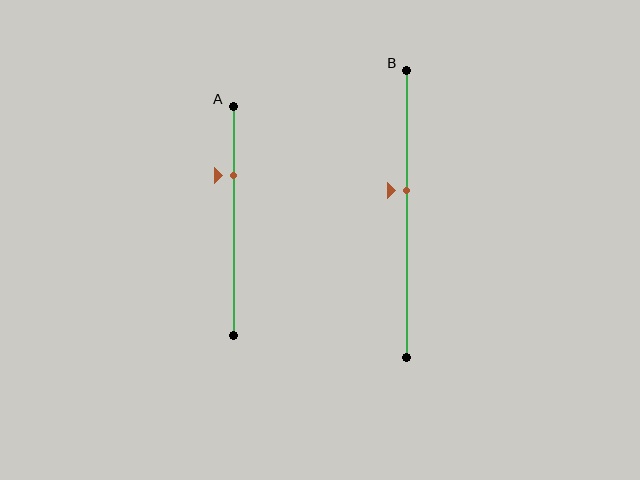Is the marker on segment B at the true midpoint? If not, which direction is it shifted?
No, the marker on segment B is shifted upward by about 8% of the segment length.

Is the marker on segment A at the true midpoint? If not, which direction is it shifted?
No, the marker on segment A is shifted upward by about 20% of the segment length.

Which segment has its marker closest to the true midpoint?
Segment B has its marker closest to the true midpoint.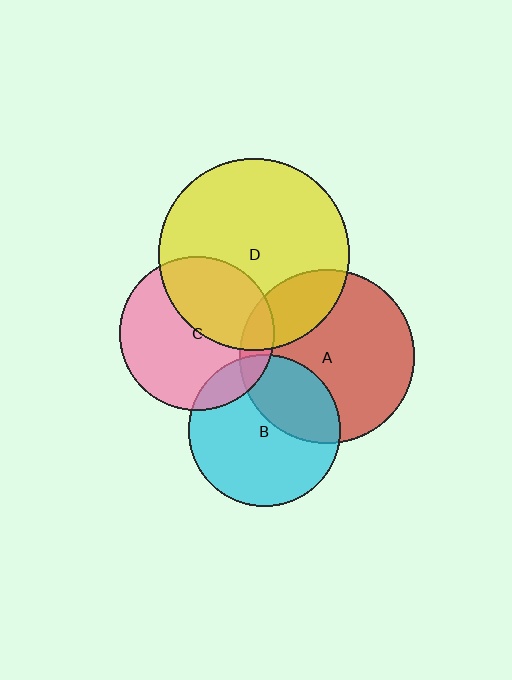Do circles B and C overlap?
Yes.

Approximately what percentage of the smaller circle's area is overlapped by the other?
Approximately 15%.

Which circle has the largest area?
Circle D (yellow).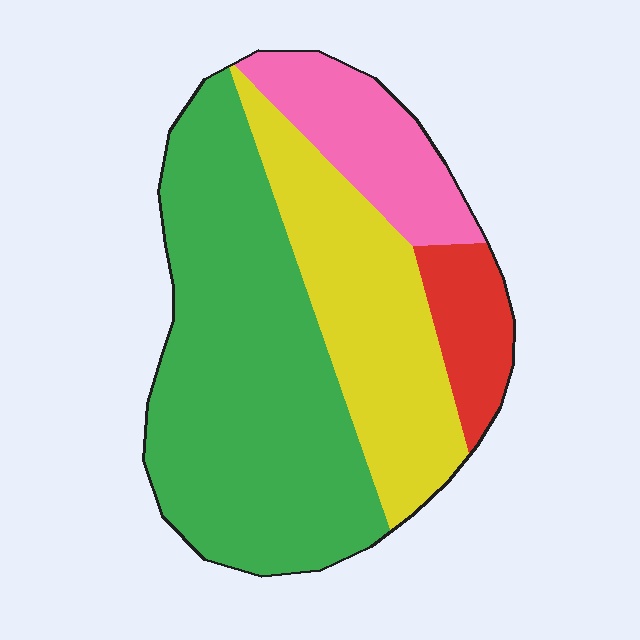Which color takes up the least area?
Red, at roughly 10%.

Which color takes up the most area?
Green, at roughly 50%.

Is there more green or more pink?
Green.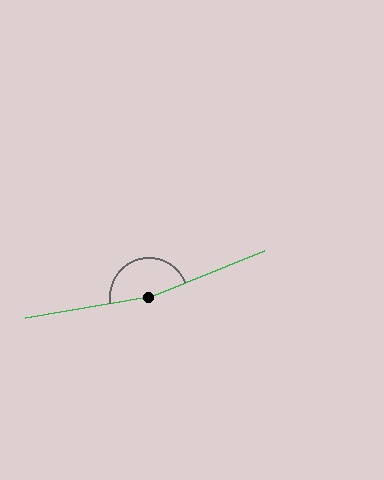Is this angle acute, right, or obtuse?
It is obtuse.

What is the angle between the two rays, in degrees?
Approximately 167 degrees.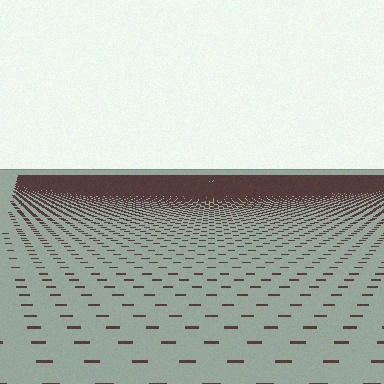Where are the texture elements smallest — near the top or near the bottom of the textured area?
Near the top.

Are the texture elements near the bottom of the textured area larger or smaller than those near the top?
Larger. Near the bottom, elements are closer to the viewer and appear at a bigger on-screen size.